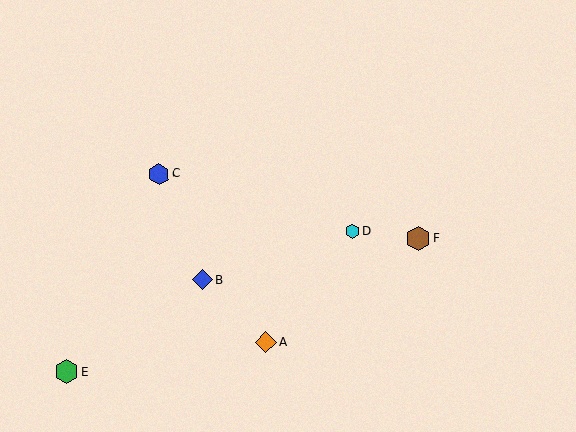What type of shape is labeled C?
Shape C is a blue hexagon.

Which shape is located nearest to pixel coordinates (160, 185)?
The blue hexagon (labeled C) at (159, 174) is nearest to that location.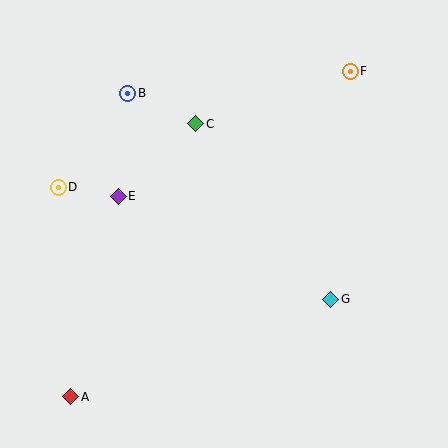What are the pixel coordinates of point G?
Point G is at (331, 299).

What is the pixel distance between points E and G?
The distance between E and G is 236 pixels.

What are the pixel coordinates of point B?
Point B is at (128, 93).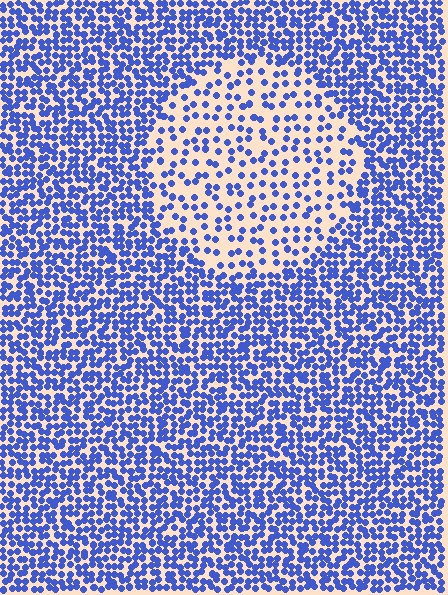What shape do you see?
I see a circle.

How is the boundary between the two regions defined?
The boundary is defined by a change in element density (approximately 2.3x ratio). All elements are the same color, size, and shape.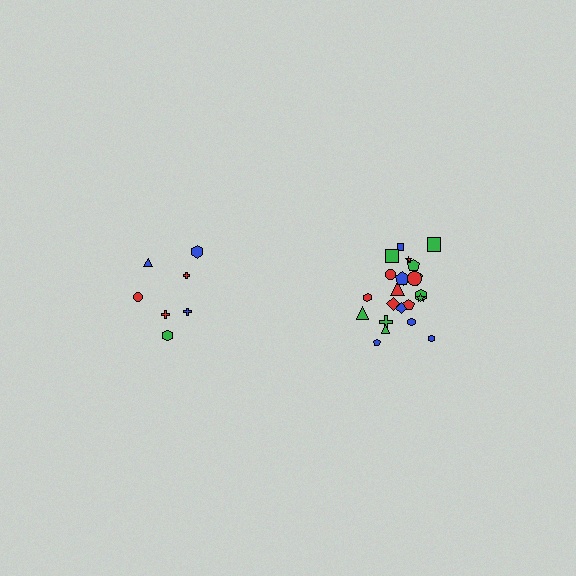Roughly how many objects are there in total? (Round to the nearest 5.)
Roughly 30 objects in total.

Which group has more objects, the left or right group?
The right group.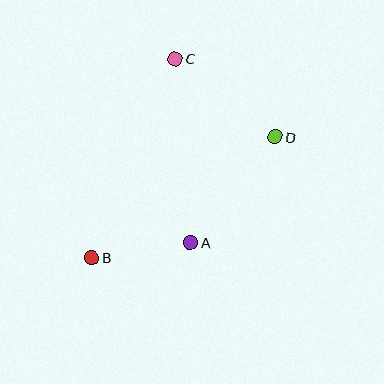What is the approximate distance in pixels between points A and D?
The distance between A and D is approximately 136 pixels.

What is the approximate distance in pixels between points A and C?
The distance between A and C is approximately 185 pixels.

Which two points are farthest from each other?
Points B and D are farthest from each other.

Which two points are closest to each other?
Points A and B are closest to each other.